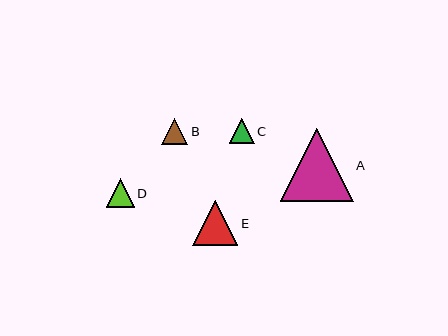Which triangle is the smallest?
Triangle C is the smallest with a size of approximately 25 pixels.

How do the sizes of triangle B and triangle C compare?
Triangle B and triangle C are approximately the same size.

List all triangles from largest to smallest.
From largest to smallest: A, E, D, B, C.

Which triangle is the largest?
Triangle A is the largest with a size of approximately 72 pixels.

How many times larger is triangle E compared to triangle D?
Triangle E is approximately 1.6 times the size of triangle D.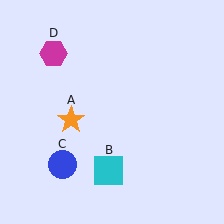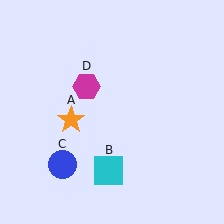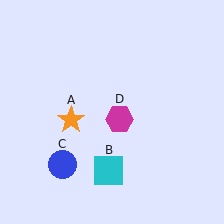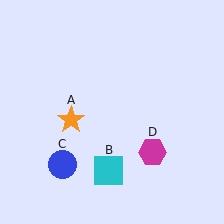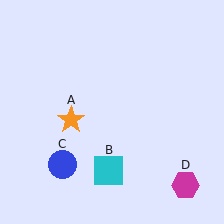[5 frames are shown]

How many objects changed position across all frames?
1 object changed position: magenta hexagon (object D).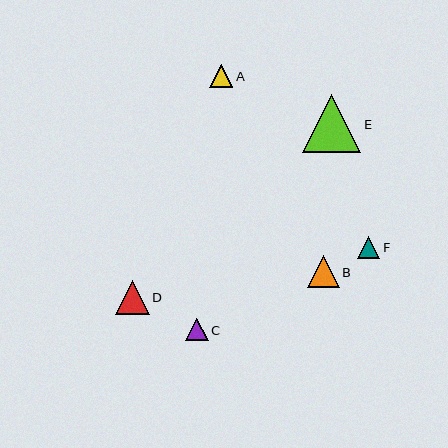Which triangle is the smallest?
Triangle F is the smallest with a size of approximately 22 pixels.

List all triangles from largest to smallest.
From largest to smallest: E, D, B, A, C, F.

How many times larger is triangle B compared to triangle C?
Triangle B is approximately 1.4 times the size of triangle C.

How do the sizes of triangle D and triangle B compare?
Triangle D and triangle B are approximately the same size.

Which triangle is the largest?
Triangle E is the largest with a size of approximately 58 pixels.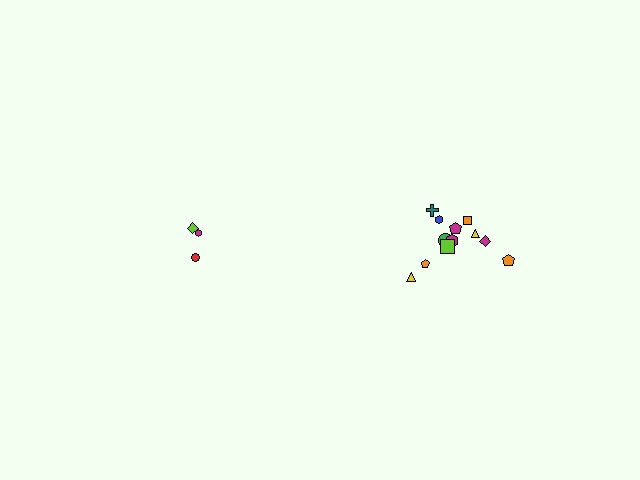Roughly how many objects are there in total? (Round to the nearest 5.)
Roughly 15 objects in total.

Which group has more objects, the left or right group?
The right group.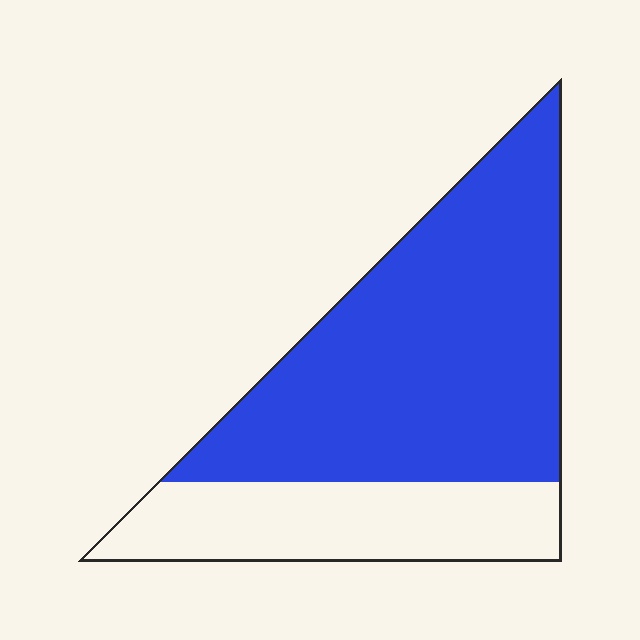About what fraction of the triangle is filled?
About two thirds (2/3).